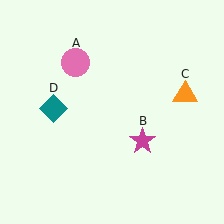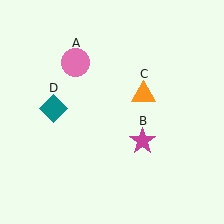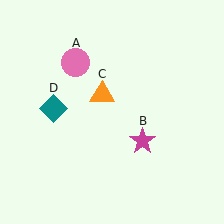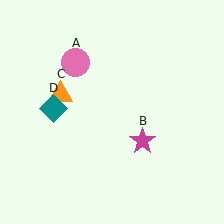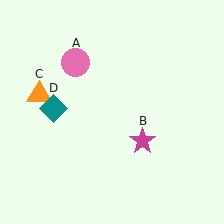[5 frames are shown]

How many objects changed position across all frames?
1 object changed position: orange triangle (object C).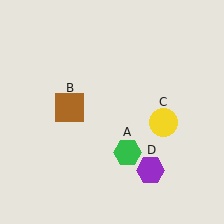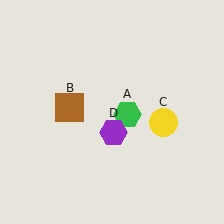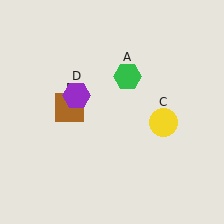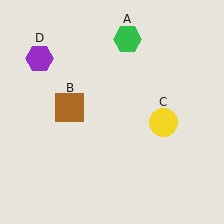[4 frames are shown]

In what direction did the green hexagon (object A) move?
The green hexagon (object A) moved up.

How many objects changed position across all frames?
2 objects changed position: green hexagon (object A), purple hexagon (object D).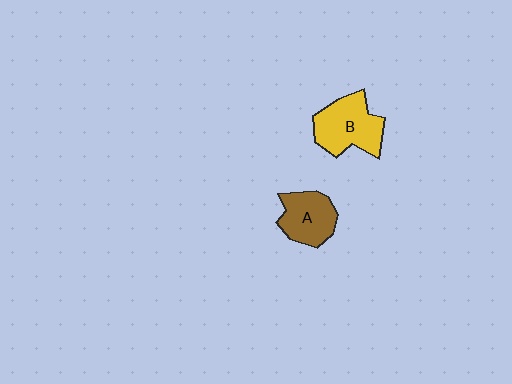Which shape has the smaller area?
Shape A (brown).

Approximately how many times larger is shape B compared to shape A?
Approximately 1.3 times.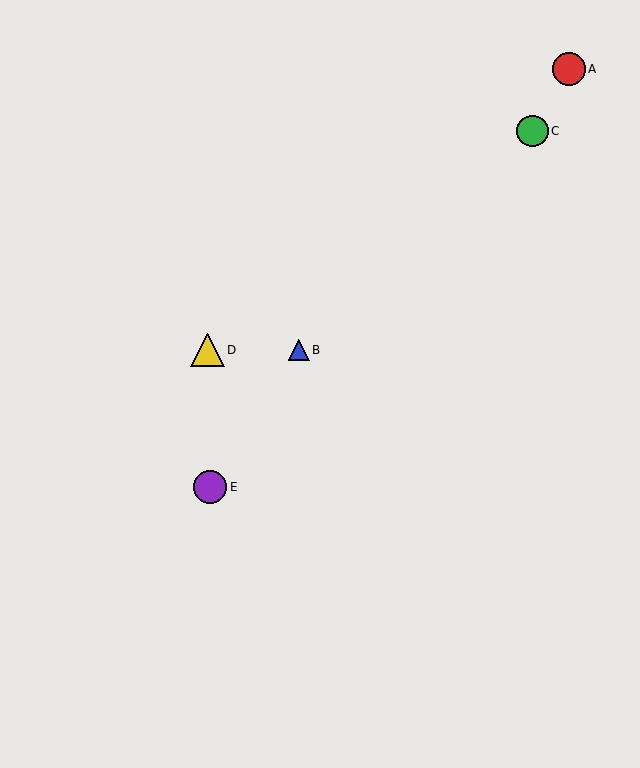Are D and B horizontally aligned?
Yes, both are at y≈350.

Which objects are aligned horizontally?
Objects B, D are aligned horizontally.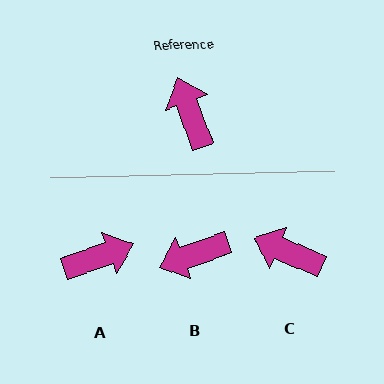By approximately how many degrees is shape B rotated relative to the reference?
Approximately 90 degrees counter-clockwise.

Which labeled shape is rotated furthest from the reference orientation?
A, about 90 degrees away.